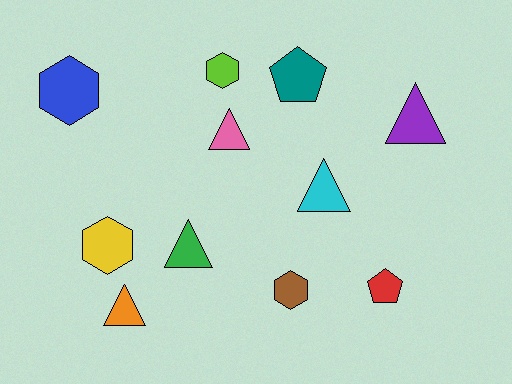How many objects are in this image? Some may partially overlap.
There are 11 objects.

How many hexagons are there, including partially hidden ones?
There are 4 hexagons.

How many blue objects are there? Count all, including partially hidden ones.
There is 1 blue object.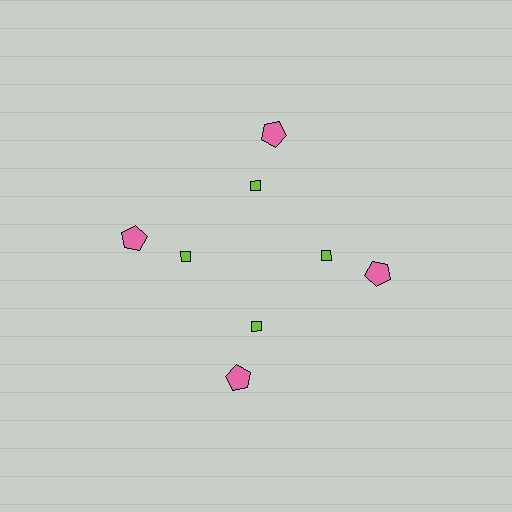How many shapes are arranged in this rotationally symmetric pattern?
There are 8 shapes, arranged in 4 groups of 2.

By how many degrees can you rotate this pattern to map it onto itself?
The pattern maps onto itself every 90 degrees of rotation.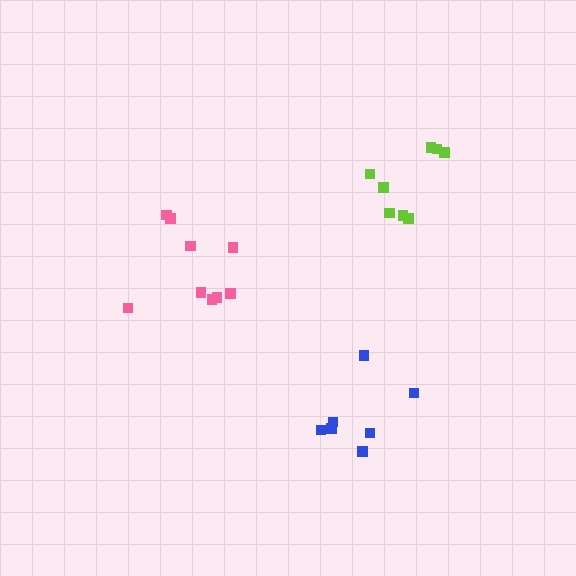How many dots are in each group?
Group 1: 8 dots, Group 2: 9 dots, Group 3: 7 dots (24 total).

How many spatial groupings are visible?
There are 3 spatial groupings.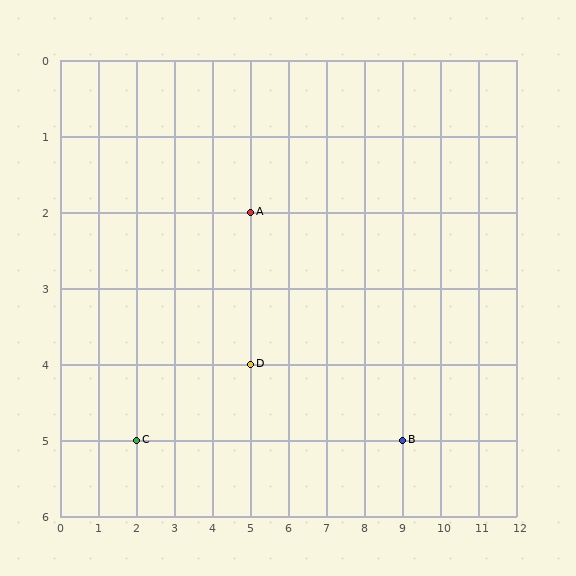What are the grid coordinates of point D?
Point D is at grid coordinates (5, 4).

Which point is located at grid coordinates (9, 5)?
Point B is at (9, 5).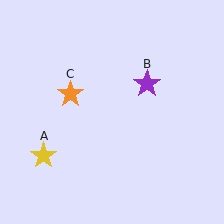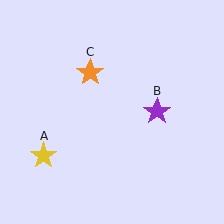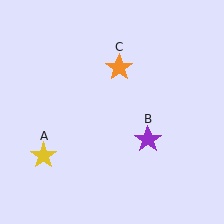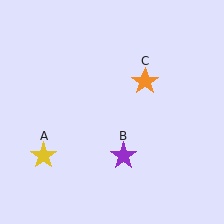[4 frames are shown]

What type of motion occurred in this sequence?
The purple star (object B), orange star (object C) rotated clockwise around the center of the scene.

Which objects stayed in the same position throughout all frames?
Yellow star (object A) remained stationary.